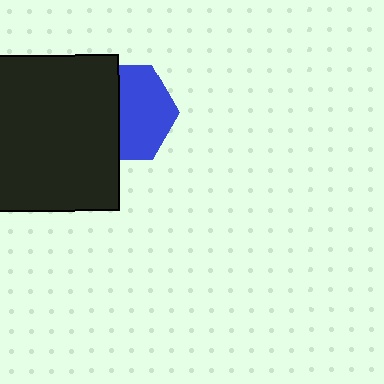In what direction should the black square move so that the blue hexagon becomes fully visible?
The black square should move left. That is the shortest direction to clear the overlap and leave the blue hexagon fully visible.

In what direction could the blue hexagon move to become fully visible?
The blue hexagon could move right. That would shift it out from behind the black square entirely.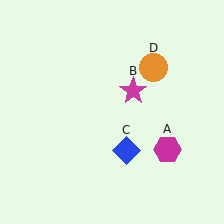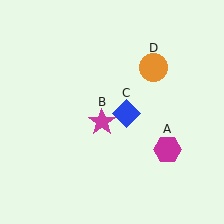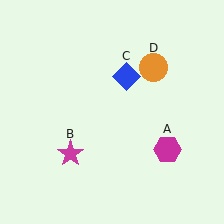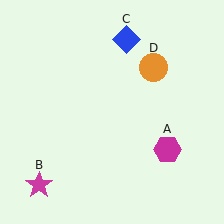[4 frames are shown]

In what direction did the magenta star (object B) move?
The magenta star (object B) moved down and to the left.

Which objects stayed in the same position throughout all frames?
Magenta hexagon (object A) and orange circle (object D) remained stationary.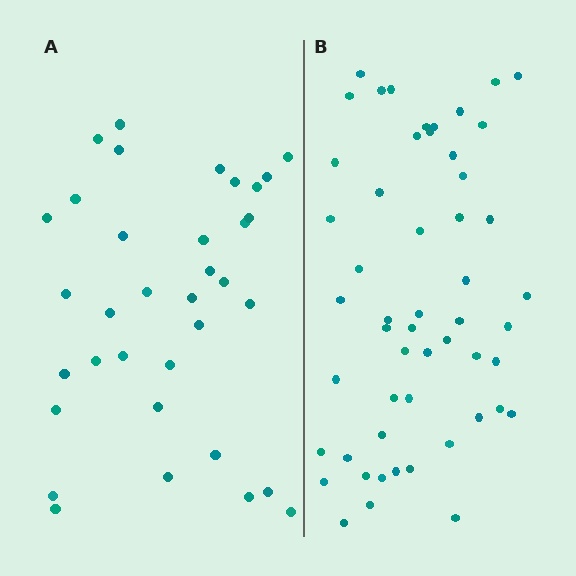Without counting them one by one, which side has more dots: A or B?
Region B (the right region) has more dots.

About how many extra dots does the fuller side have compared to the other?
Region B has approximately 20 more dots than region A.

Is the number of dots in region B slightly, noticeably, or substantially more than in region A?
Region B has substantially more. The ratio is roughly 1.5 to 1.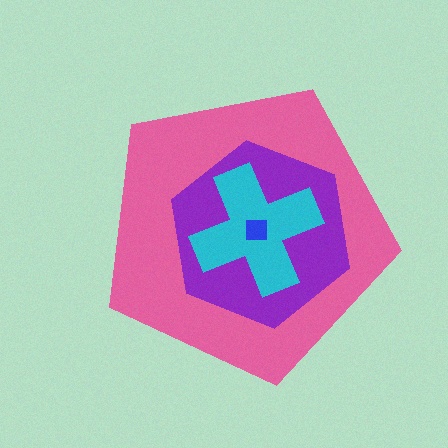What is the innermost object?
The blue square.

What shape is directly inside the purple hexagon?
The cyan cross.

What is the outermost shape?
The pink pentagon.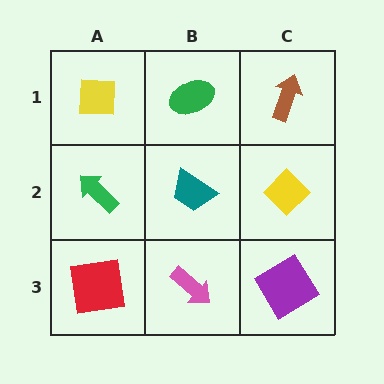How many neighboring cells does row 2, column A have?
3.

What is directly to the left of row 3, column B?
A red square.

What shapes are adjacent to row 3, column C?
A yellow diamond (row 2, column C), a pink arrow (row 3, column B).